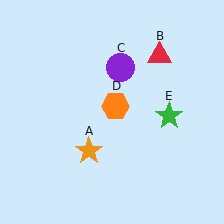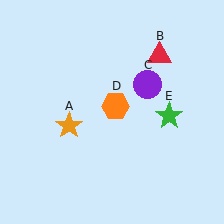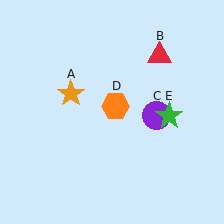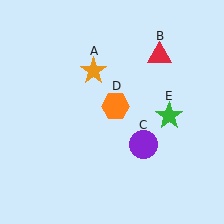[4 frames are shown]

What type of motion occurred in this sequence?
The orange star (object A), purple circle (object C) rotated clockwise around the center of the scene.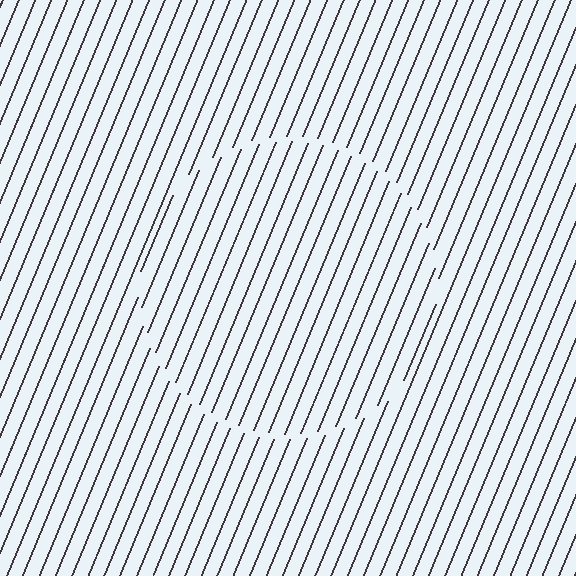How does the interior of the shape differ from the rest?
The interior of the shape contains the same grating, shifted by half a period — the contour is defined by the phase discontinuity where line-ends from the inner and outer gratings abut.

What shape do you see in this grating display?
An illusory circle. The interior of the shape contains the same grating, shifted by half a period — the contour is defined by the phase discontinuity where line-ends from the inner and outer gratings abut.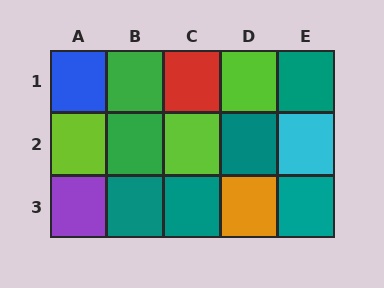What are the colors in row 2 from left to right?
Lime, green, lime, teal, cyan.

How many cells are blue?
1 cell is blue.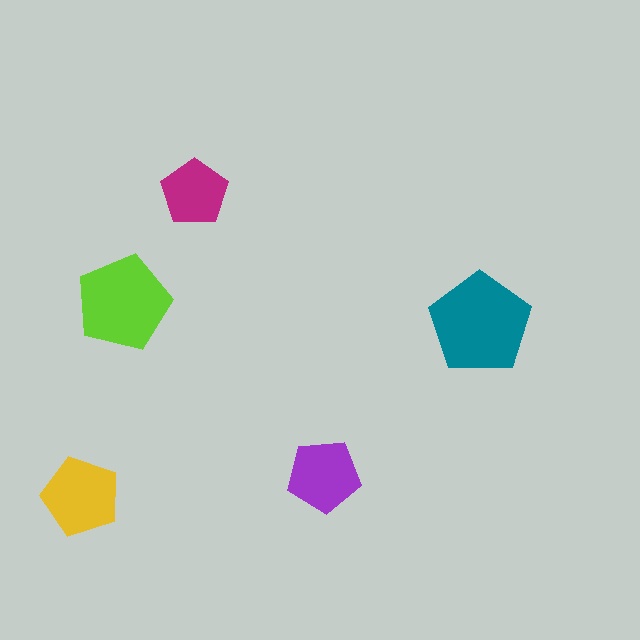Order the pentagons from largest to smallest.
the teal one, the lime one, the yellow one, the purple one, the magenta one.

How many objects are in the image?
There are 5 objects in the image.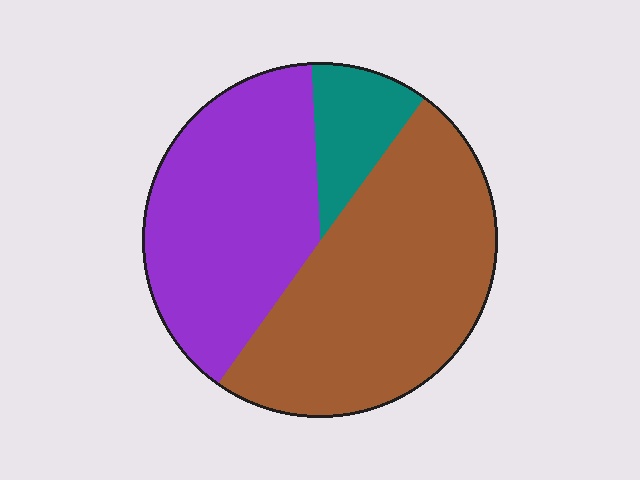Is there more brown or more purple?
Brown.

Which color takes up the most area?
Brown, at roughly 50%.